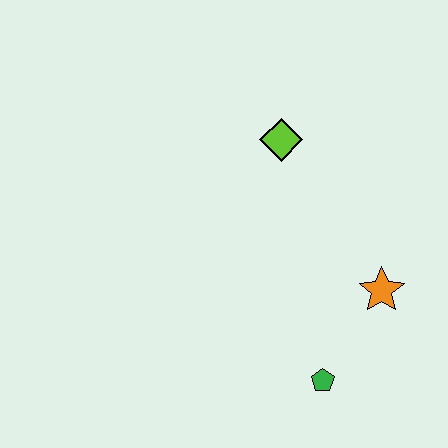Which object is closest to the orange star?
The green pentagon is closest to the orange star.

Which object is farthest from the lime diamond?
The green pentagon is farthest from the lime diamond.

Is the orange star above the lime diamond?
No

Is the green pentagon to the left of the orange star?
Yes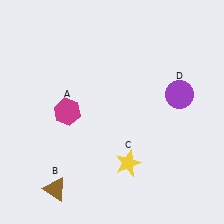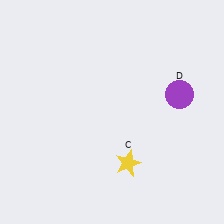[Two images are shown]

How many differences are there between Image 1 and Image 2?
There are 2 differences between the two images.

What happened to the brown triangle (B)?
The brown triangle (B) was removed in Image 2. It was in the bottom-left area of Image 1.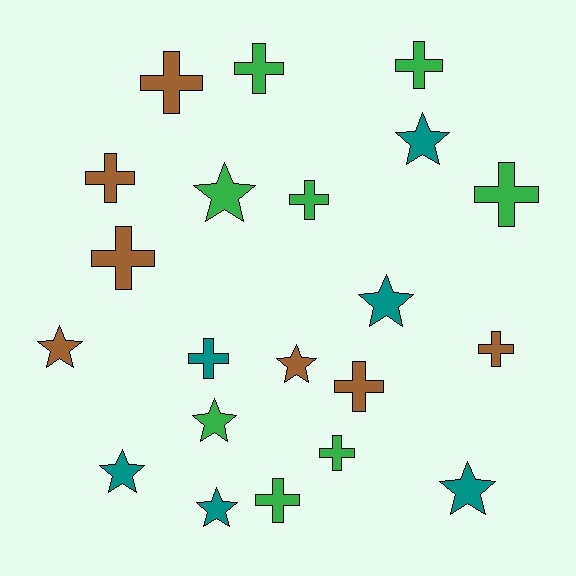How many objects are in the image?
There are 21 objects.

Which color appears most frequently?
Green, with 8 objects.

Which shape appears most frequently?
Cross, with 12 objects.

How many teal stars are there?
There are 5 teal stars.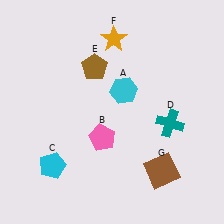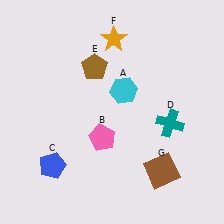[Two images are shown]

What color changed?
The pentagon (C) changed from cyan in Image 1 to blue in Image 2.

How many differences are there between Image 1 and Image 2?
There is 1 difference between the two images.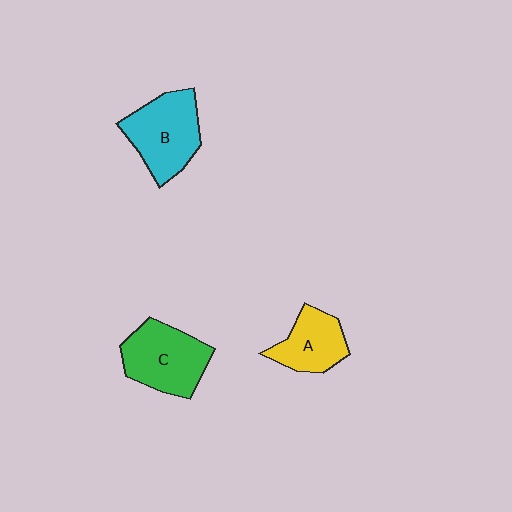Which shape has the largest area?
Shape B (cyan).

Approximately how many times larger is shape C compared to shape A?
Approximately 1.4 times.